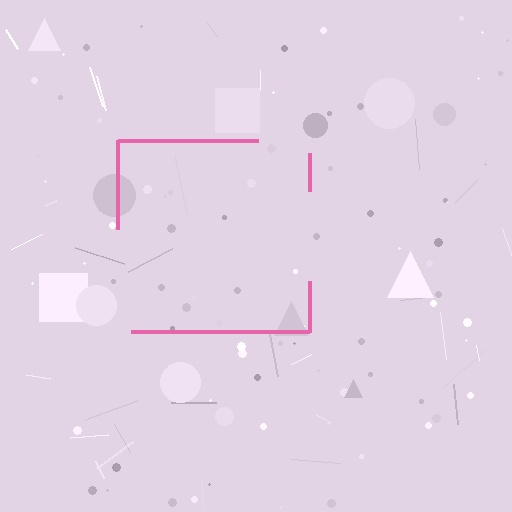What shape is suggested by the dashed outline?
The dashed outline suggests a square.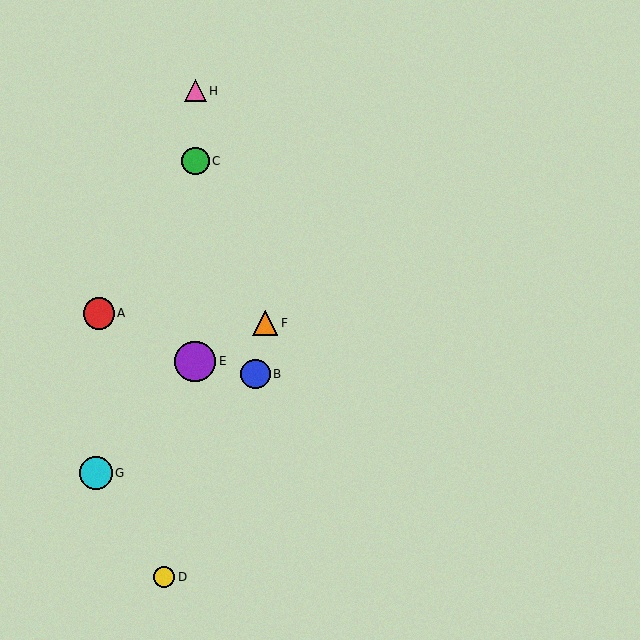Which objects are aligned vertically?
Objects C, E, H are aligned vertically.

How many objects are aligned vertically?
3 objects (C, E, H) are aligned vertically.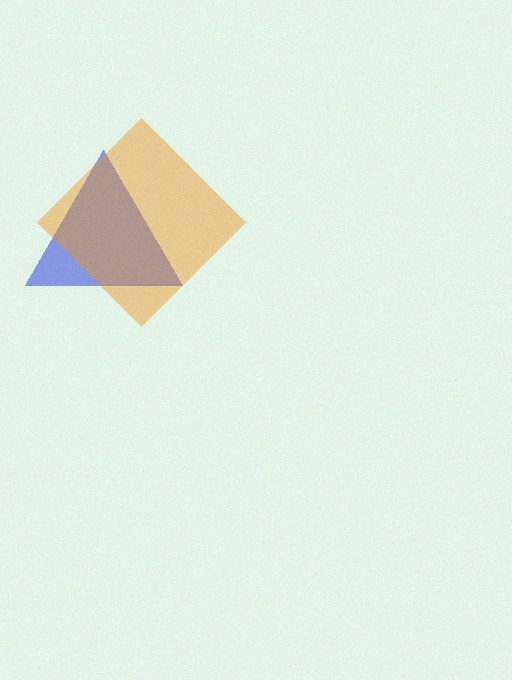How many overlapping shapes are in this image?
There are 2 overlapping shapes in the image.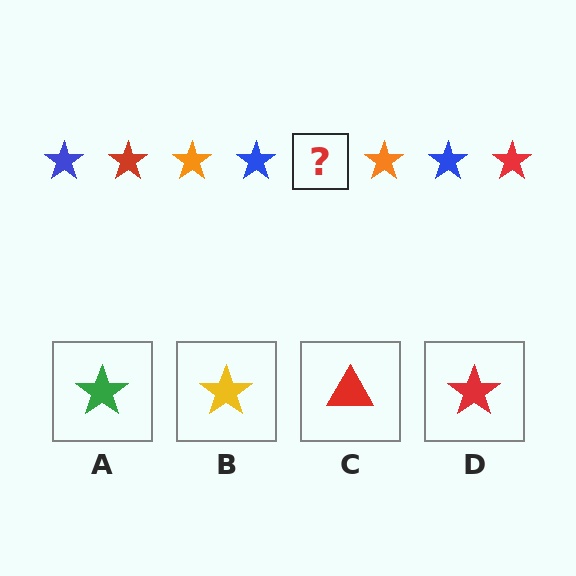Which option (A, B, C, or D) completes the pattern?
D.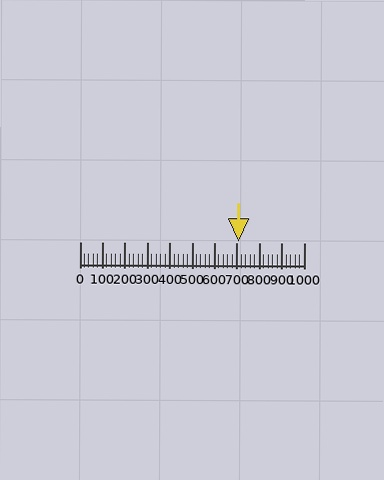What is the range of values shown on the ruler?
The ruler shows values from 0 to 1000.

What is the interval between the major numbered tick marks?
The major tick marks are spaced 100 units apart.